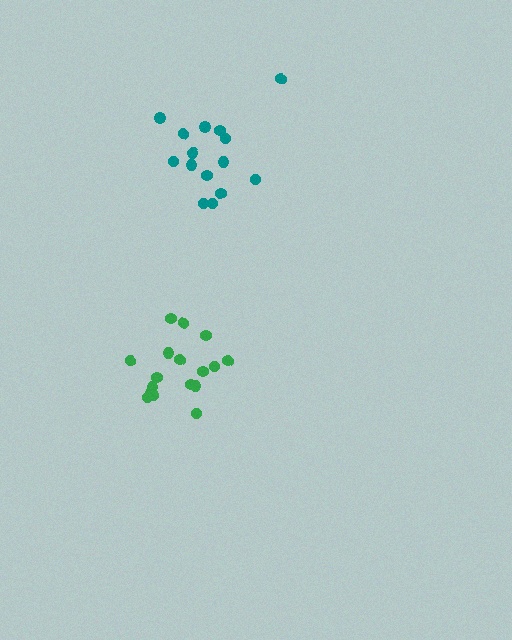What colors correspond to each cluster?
The clusters are colored: teal, green.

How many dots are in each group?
Group 1: 15 dots, Group 2: 17 dots (32 total).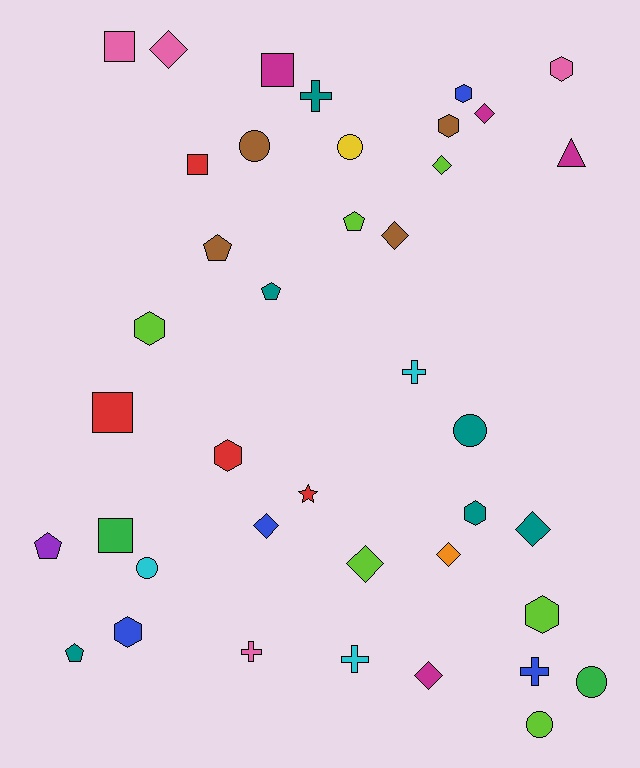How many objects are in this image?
There are 40 objects.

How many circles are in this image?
There are 6 circles.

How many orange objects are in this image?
There is 1 orange object.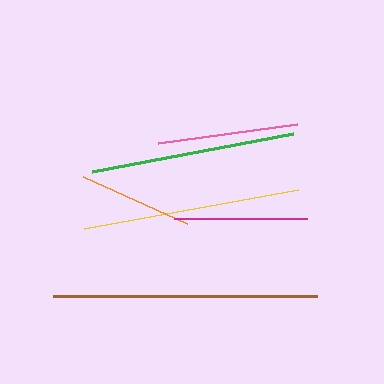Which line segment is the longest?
The brown line is the longest at approximately 263 pixels.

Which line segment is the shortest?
The orange line is the shortest at approximately 114 pixels.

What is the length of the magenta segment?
The magenta segment is approximately 132 pixels long.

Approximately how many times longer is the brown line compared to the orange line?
The brown line is approximately 2.3 times the length of the orange line.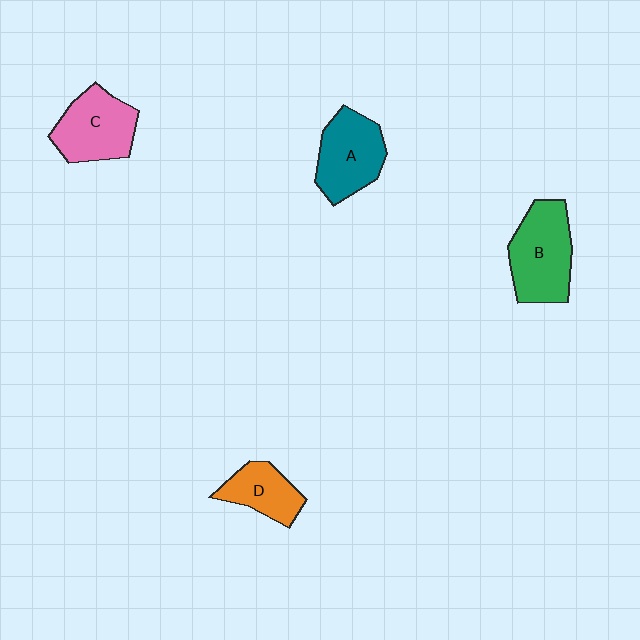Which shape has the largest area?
Shape B (green).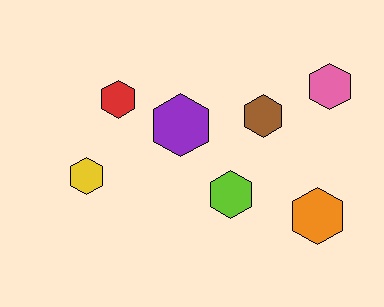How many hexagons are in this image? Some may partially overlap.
There are 7 hexagons.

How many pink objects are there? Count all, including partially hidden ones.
There is 1 pink object.